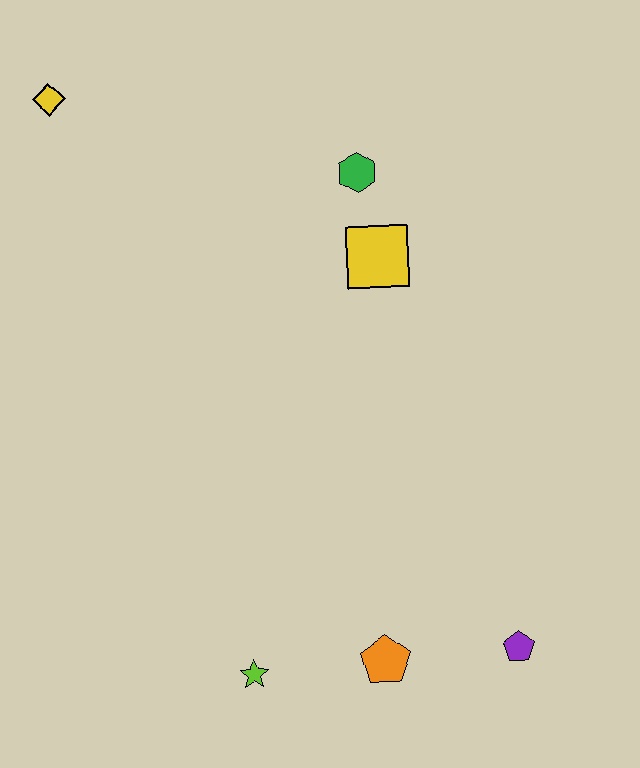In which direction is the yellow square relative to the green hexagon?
The yellow square is below the green hexagon.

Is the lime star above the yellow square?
No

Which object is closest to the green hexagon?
The yellow square is closest to the green hexagon.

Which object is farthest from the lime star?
The yellow diamond is farthest from the lime star.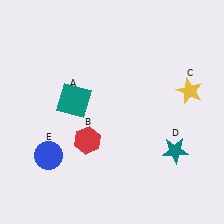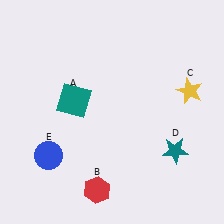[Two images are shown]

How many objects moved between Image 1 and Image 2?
1 object moved between the two images.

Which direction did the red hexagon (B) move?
The red hexagon (B) moved down.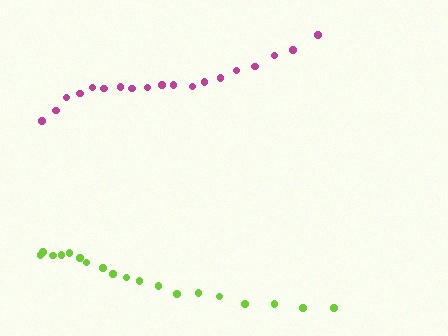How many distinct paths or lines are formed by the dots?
There are 2 distinct paths.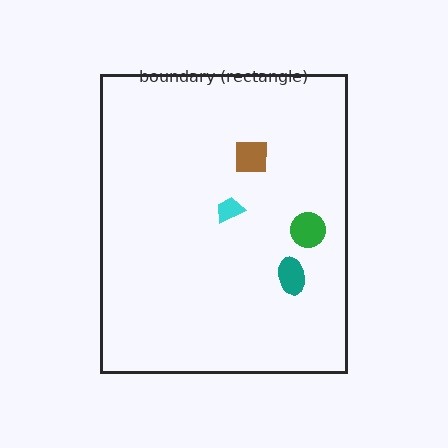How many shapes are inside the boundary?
4 inside, 0 outside.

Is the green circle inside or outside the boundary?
Inside.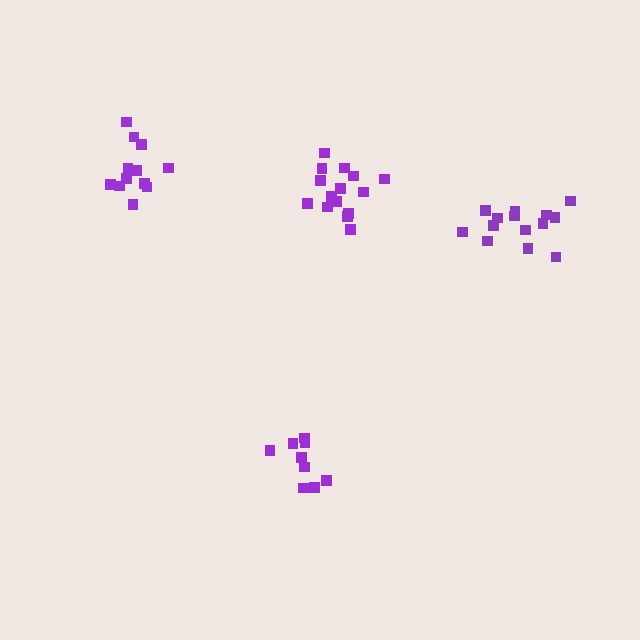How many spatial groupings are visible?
There are 4 spatial groupings.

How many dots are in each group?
Group 1: 14 dots, Group 2: 15 dots, Group 3: 9 dots, Group 4: 12 dots (50 total).